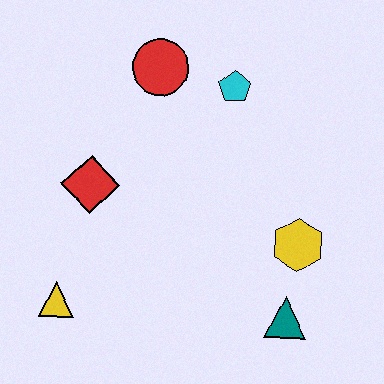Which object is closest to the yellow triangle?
The red diamond is closest to the yellow triangle.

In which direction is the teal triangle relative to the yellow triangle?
The teal triangle is to the right of the yellow triangle.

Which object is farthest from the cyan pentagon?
The yellow triangle is farthest from the cyan pentagon.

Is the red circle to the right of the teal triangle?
No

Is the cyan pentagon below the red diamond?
No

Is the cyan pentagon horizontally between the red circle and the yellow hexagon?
Yes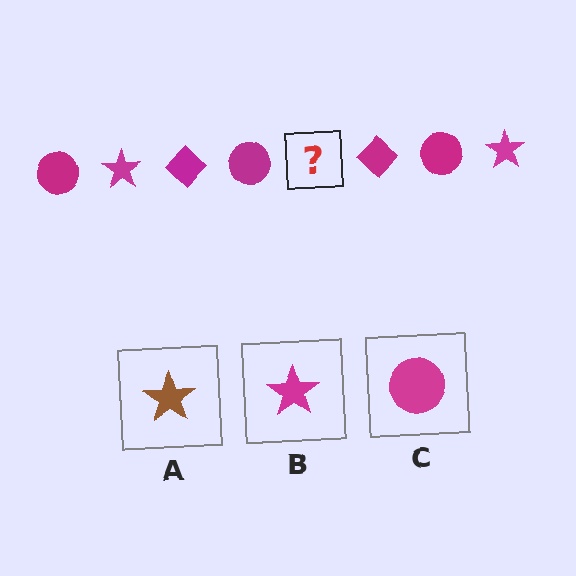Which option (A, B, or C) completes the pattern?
B.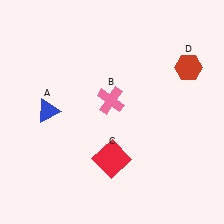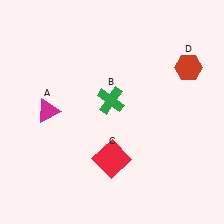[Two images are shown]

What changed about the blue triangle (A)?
In Image 1, A is blue. In Image 2, it changed to magenta.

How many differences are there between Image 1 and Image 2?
There are 2 differences between the two images.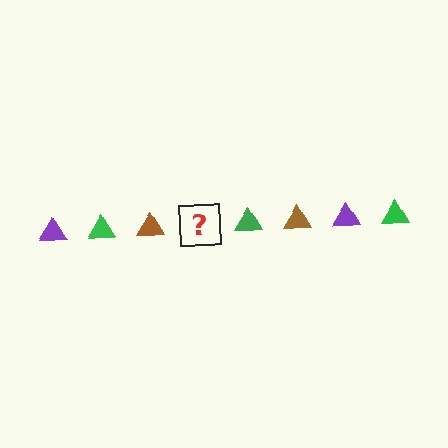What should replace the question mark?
The question mark should be replaced with a purple triangle.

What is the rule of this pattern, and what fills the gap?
The rule is that the pattern cycles through purple, green, brown triangles. The gap should be filled with a purple triangle.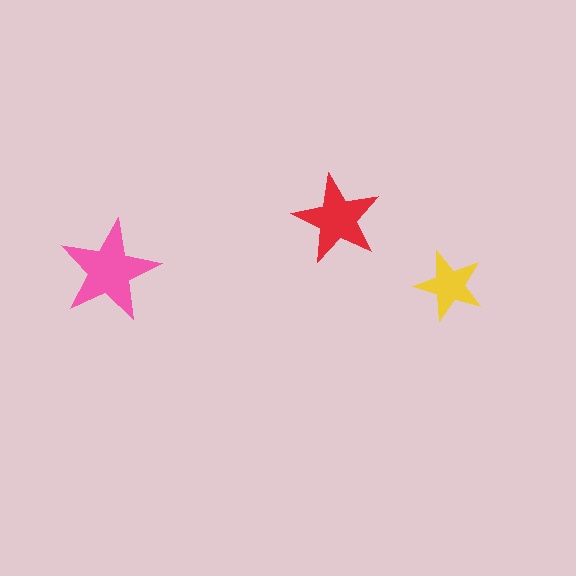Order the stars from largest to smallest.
the pink one, the red one, the yellow one.